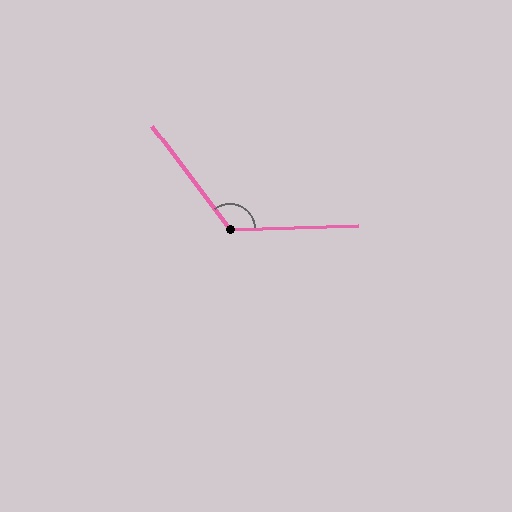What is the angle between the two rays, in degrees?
Approximately 125 degrees.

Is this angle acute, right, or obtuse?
It is obtuse.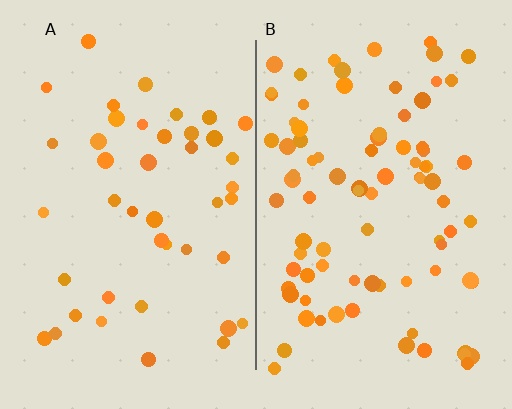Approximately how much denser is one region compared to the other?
Approximately 2.0× — region B over region A.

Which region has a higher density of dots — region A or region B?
B (the right).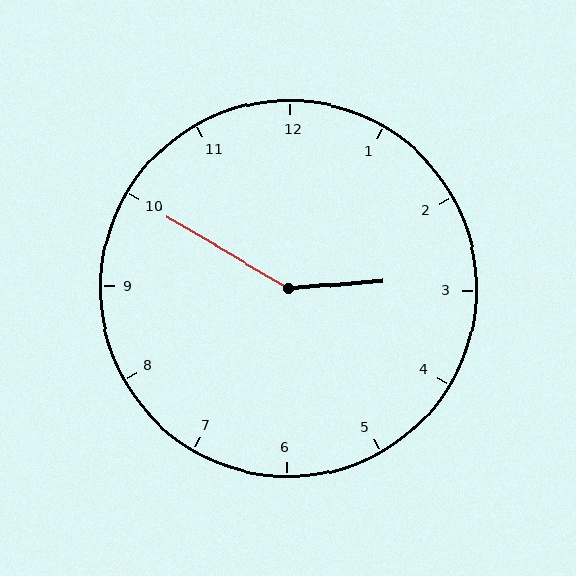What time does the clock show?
2:50.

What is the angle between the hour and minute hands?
Approximately 145 degrees.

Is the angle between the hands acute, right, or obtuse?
It is obtuse.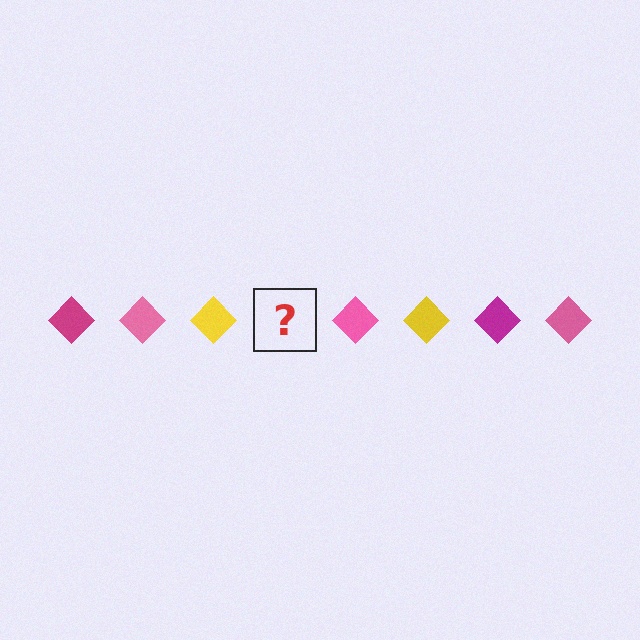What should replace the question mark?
The question mark should be replaced with a magenta diamond.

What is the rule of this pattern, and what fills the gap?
The rule is that the pattern cycles through magenta, pink, yellow diamonds. The gap should be filled with a magenta diamond.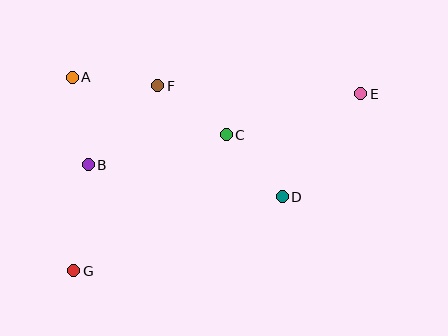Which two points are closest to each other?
Points C and D are closest to each other.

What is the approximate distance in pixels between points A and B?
The distance between A and B is approximately 89 pixels.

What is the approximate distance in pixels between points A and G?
The distance between A and G is approximately 193 pixels.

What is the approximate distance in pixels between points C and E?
The distance between C and E is approximately 141 pixels.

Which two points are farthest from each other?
Points E and G are farthest from each other.